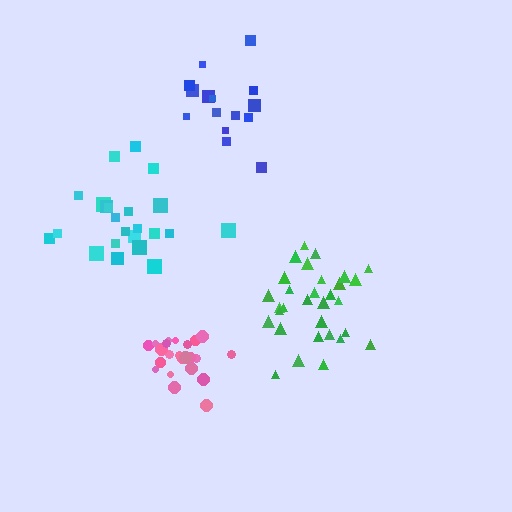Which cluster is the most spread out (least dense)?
Cyan.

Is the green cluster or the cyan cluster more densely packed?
Green.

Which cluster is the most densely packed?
Pink.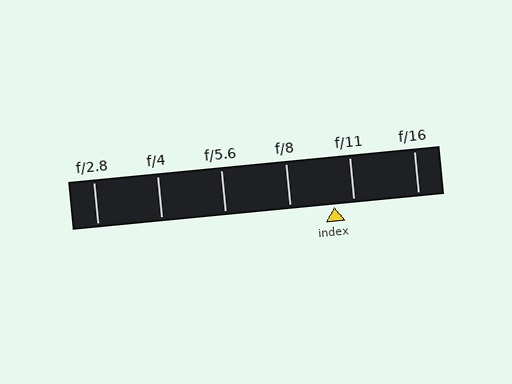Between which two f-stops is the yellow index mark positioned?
The index mark is between f/8 and f/11.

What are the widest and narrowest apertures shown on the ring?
The widest aperture shown is f/2.8 and the narrowest is f/16.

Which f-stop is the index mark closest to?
The index mark is closest to f/11.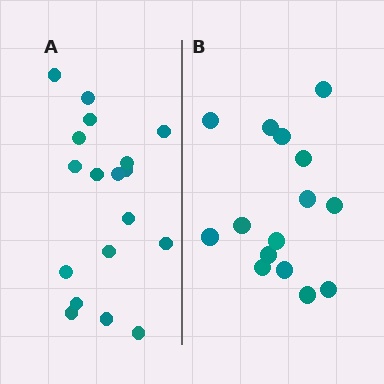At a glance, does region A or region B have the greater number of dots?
Region A (the left region) has more dots.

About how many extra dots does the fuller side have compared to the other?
Region A has just a few more — roughly 2 or 3 more dots than region B.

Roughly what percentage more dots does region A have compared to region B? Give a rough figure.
About 20% more.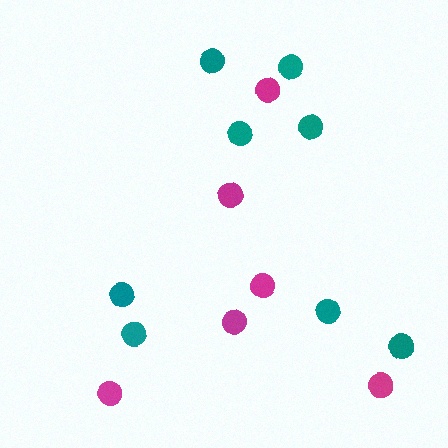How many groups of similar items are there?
There are 2 groups: one group of teal circles (8) and one group of magenta circles (6).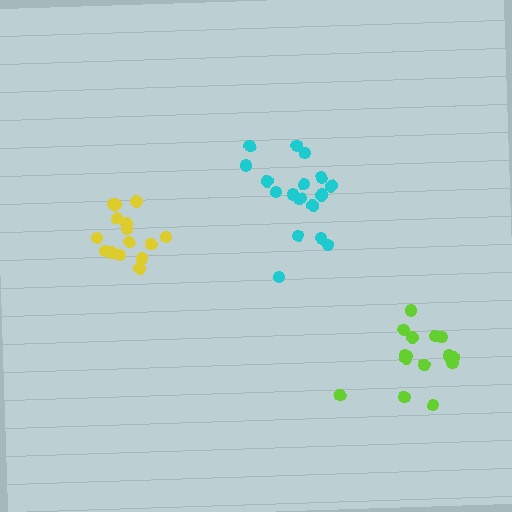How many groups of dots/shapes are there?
There are 3 groups.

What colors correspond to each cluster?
The clusters are colored: yellow, lime, cyan.